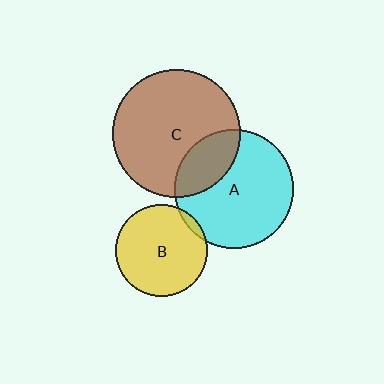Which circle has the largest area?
Circle C (brown).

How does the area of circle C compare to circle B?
Approximately 2.0 times.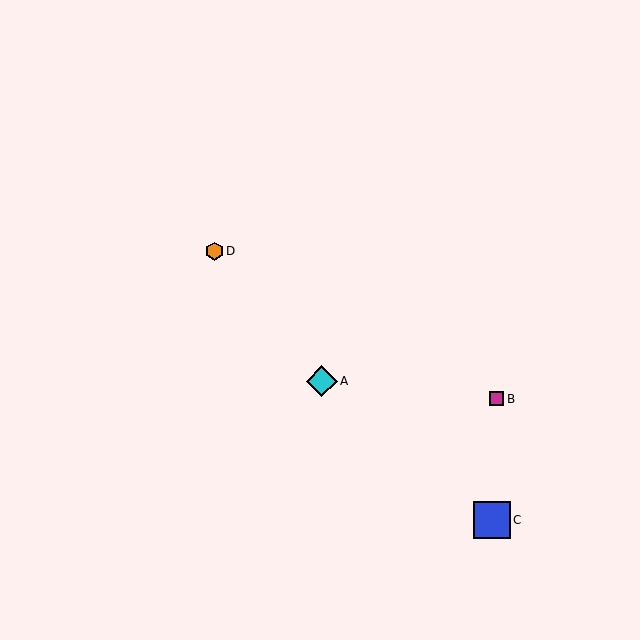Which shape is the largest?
The blue square (labeled C) is the largest.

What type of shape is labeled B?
Shape B is a magenta square.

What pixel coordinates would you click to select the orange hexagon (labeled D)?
Click at (214, 251) to select the orange hexagon D.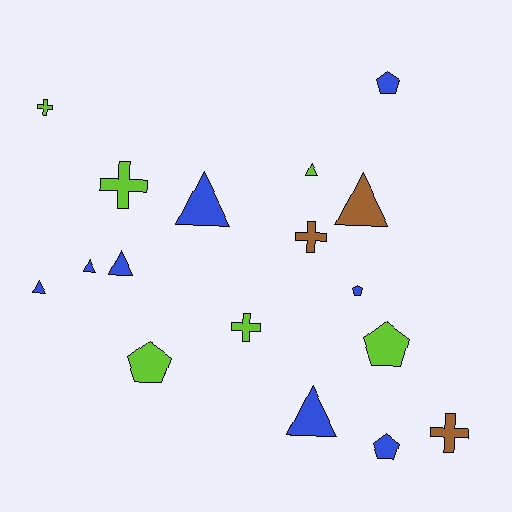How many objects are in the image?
There are 17 objects.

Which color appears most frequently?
Blue, with 8 objects.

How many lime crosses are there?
There are 3 lime crosses.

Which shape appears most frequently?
Triangle, with 7 objects.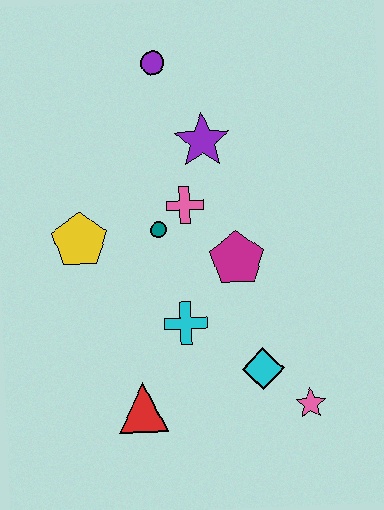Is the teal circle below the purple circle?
Yes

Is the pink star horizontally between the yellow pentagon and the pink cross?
No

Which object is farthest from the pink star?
The purple circle is farthest from the pink star.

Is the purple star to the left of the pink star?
Yes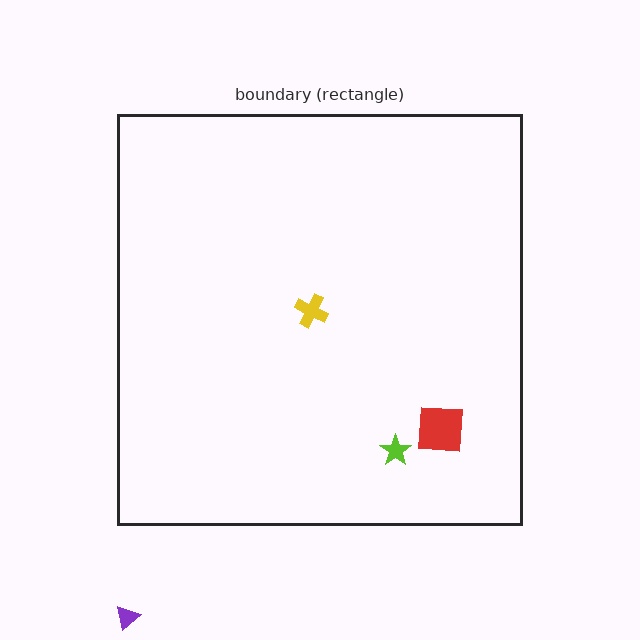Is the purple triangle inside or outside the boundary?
Outside.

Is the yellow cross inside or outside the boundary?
Inside.